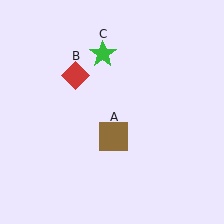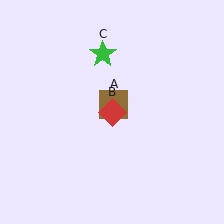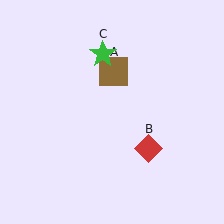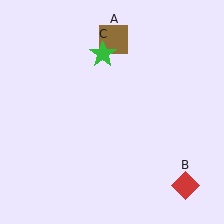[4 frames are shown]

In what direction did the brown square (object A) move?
The brown square (object A) moved up.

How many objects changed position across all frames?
2 objects changed position: brown square (object A), red diamond (object B).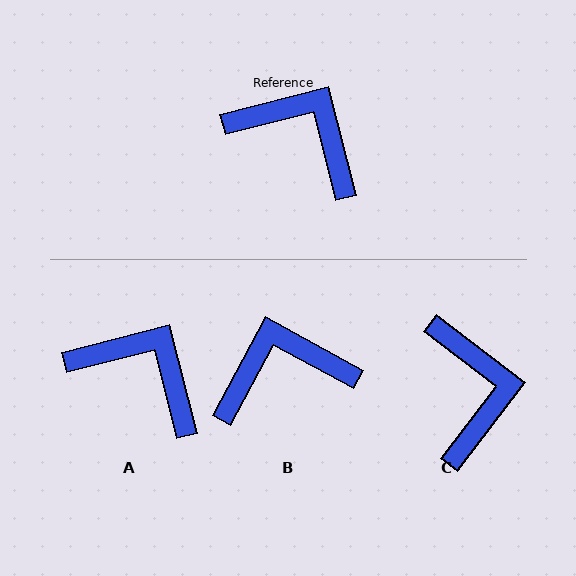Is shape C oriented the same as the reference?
No, it is off by about 52 degrees.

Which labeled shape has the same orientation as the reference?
A.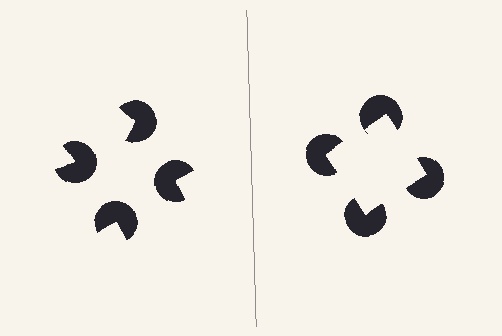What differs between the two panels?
The pac-man discs are positioned identically on both sides; only the wedge orientations differ. On the right they align to a square; on the left they are misaligned.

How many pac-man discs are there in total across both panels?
8 — 4 on each side.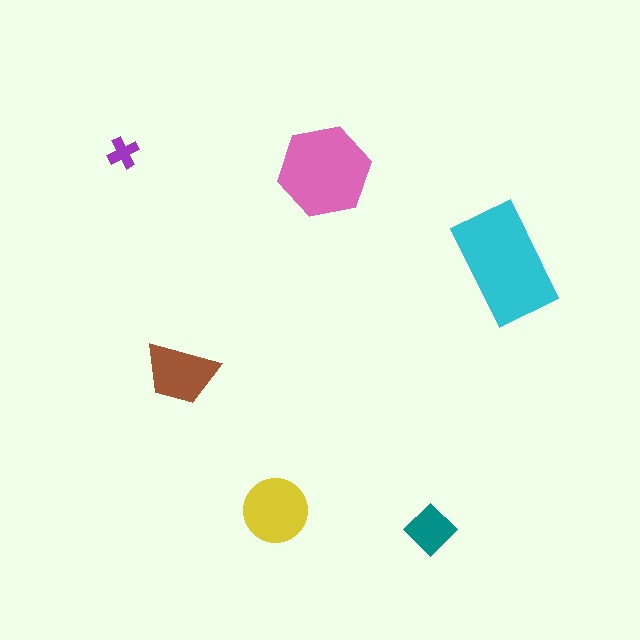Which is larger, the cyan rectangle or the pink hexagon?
The cyan rectangle.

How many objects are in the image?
There are 6 objects in the image.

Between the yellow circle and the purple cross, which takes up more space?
The yellow circle.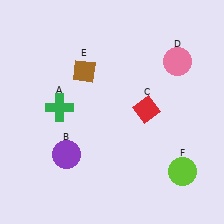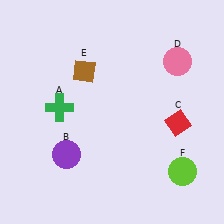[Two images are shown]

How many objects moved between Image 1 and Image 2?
1 object moved between the two images.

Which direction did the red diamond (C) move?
The red diamond (C) moved right.